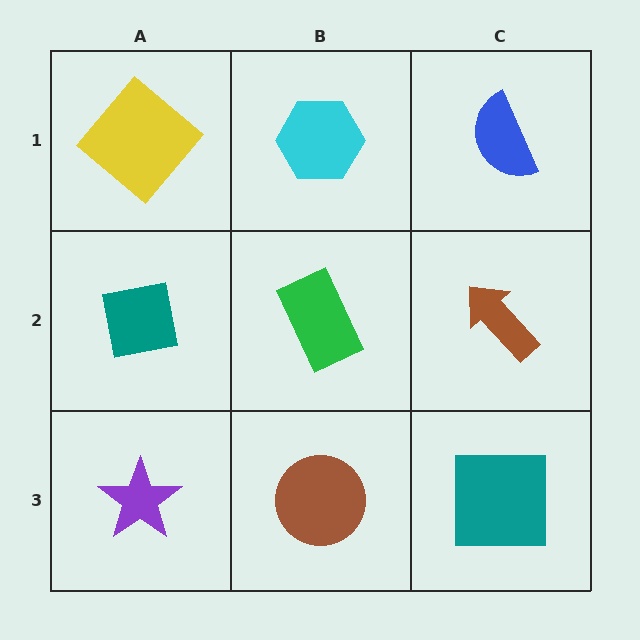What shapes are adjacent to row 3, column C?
A brown arrow (row 2, column C), a brown circle (row 3, column B).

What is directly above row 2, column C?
A blue semicircle.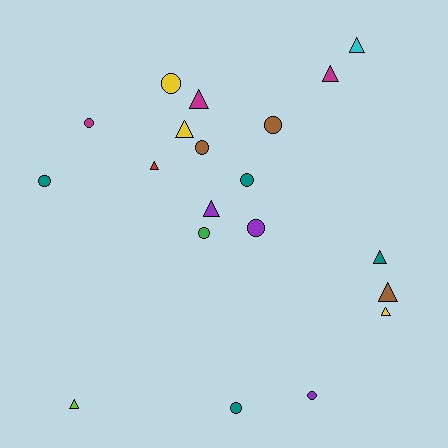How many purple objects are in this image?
There are 3 purple objects.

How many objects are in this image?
There are 20 objects.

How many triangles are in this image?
There are 10 triangles.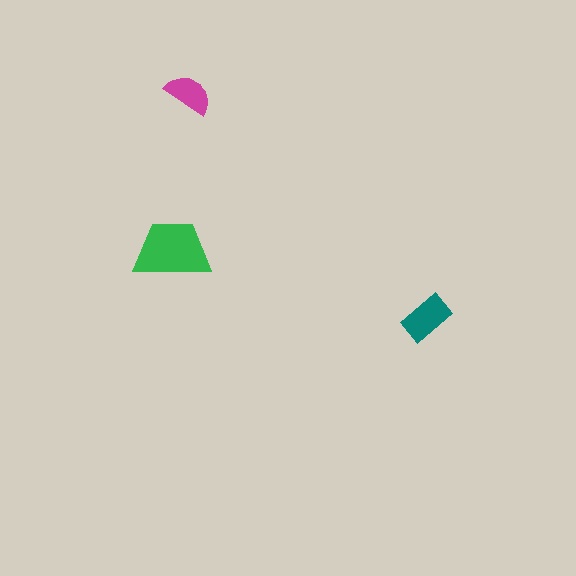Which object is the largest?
The green trapezoid.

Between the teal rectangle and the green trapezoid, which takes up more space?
The green trapezoid.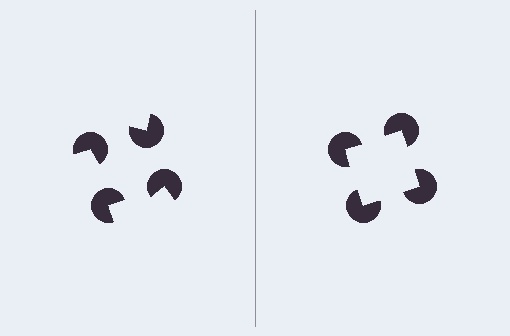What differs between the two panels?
The pac-man discs are positioned identically on both sides; only the wedge orientations differ. On the right they align to a square; on the left they are misaligned.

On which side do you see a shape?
An illusory square appears on the right side. On the left side the wedge cuts are rotated, so no coherent shape forms.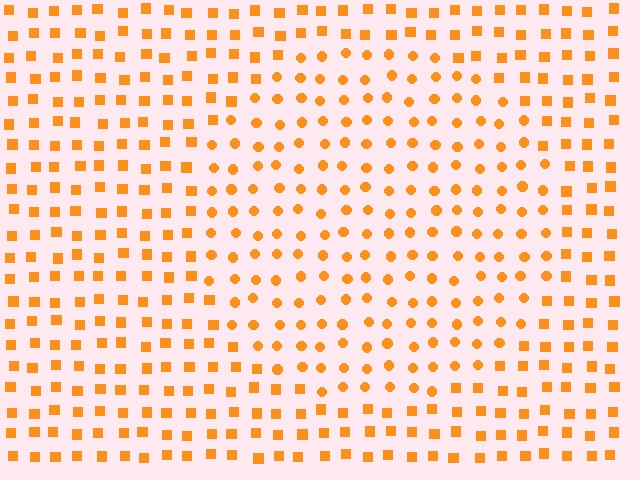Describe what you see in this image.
The image is filled with small orange elements arranged in a uniform grid. A circle-shaped region contains circles, while the surrounding area contains squares. The boundary is defined purely by the change in element shape.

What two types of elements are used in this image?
The image uses circles inside the circle region and squares outside it.